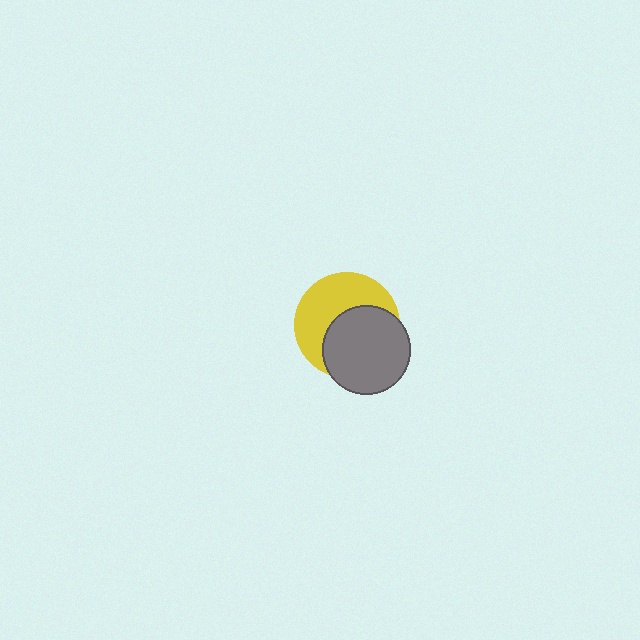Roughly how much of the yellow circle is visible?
About half of it is visible (roughly 50%).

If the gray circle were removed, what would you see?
You would see the complete yellow circle.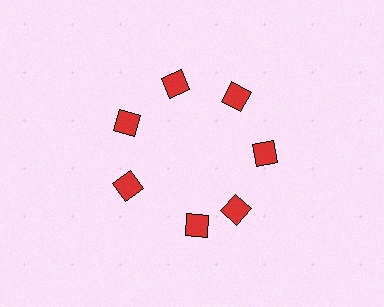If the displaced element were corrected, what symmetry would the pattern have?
It would have 7-fold rotational symmetry — the pattern would map onto itself every 51 degrees.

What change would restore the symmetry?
The symmetry would be restored by rotating it back into even spacing with its neighbors so that all 7 diamonds sit at equal angles and equal distance from the center.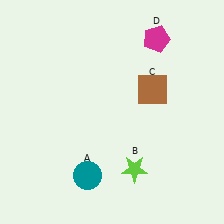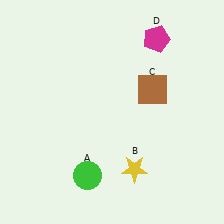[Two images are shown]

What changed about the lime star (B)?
In Image 1, B is lime. In Image 2, it changed to yellow.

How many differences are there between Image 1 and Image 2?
There are 2 differences between the two images.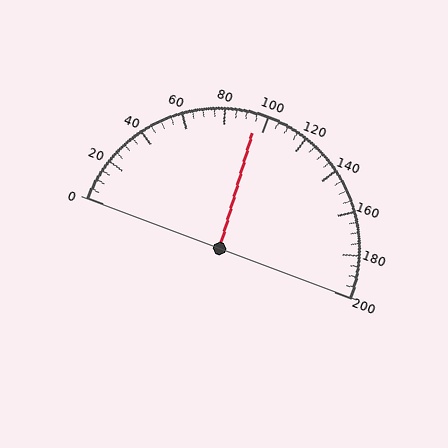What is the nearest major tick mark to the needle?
The nearest major tick mark is 100.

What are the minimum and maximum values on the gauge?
The gauge ranges from 0 to 200.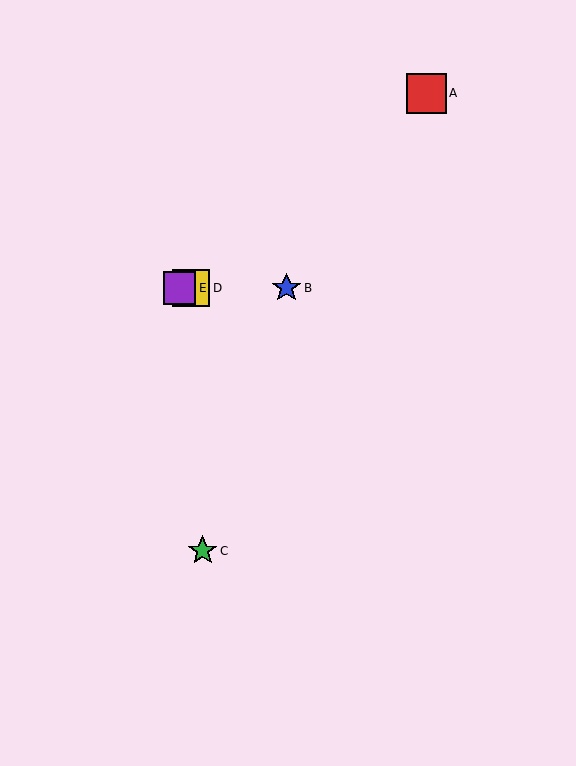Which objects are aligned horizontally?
Objects B, D, E are aligned horizontally.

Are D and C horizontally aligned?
No, D is at y≈288 and C is at y≈551.